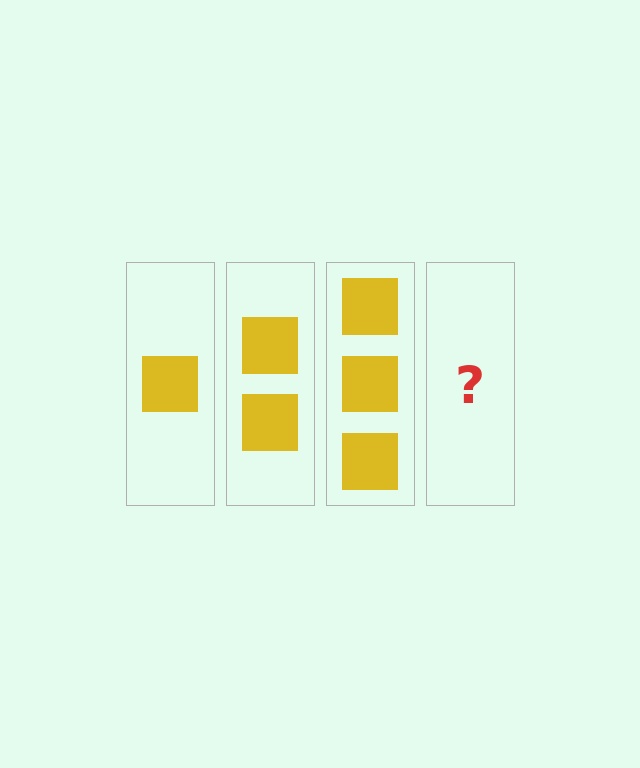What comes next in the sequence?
The next element should be 4 squares.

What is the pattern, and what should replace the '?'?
The pattern is that each step adds one more square. The '?' should be 4 squares.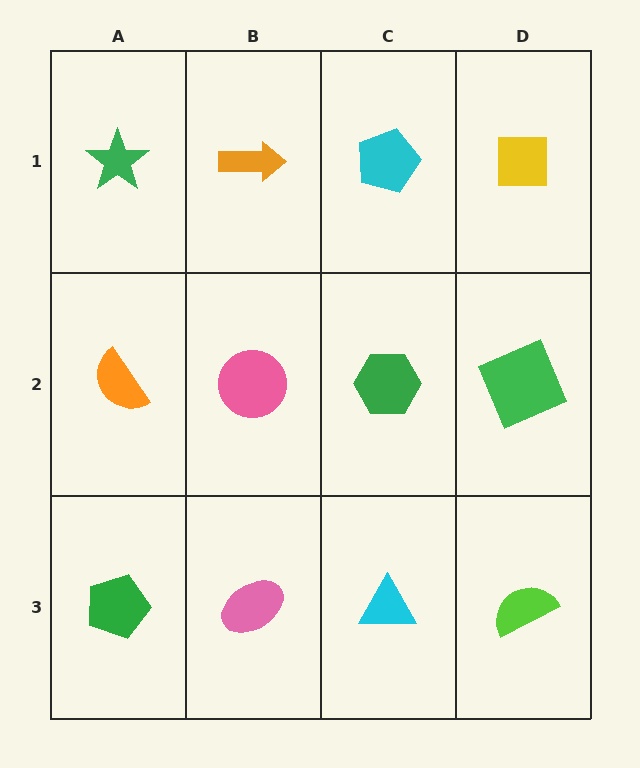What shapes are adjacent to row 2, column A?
A green star (row 1, column A), a green pentagon (row 3, column A), a pink circle (row 2, column B).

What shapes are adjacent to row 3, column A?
An orange semicircle (row 2, column A), a pink ellipse (row 3, column B).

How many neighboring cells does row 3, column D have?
2.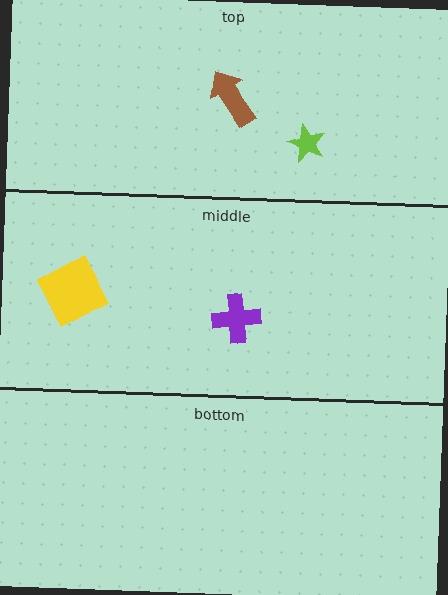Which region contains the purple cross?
The middle region.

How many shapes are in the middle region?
2.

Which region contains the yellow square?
The middle region.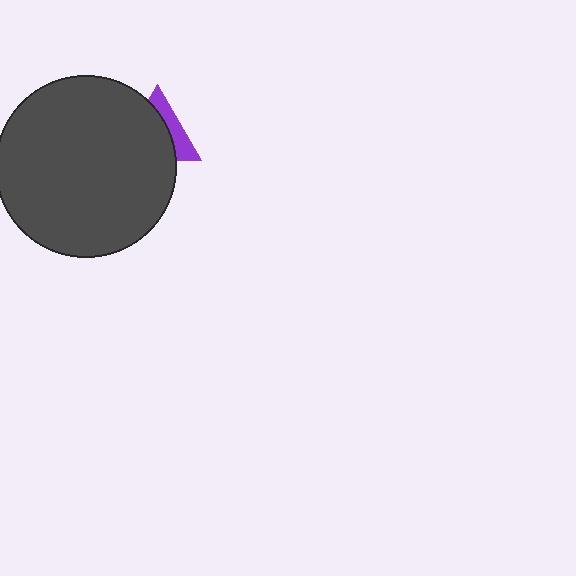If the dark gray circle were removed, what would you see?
You would see the complete purple triangle.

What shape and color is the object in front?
The object in front is a dark gray circle.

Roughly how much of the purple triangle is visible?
A small part of it is visible (roughly 35%).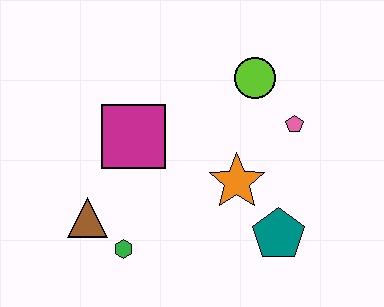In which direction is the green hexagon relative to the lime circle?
The green hexagon is below the lime circle.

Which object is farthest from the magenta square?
The teal pentagon is farthest from the magenta square.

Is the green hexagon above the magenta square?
No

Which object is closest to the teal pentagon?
The orange star is closest to the teal pentagon.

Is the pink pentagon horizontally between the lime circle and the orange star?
No